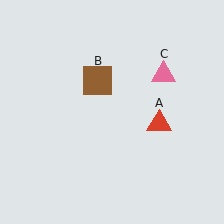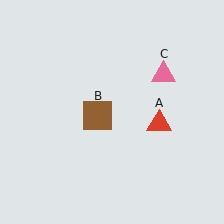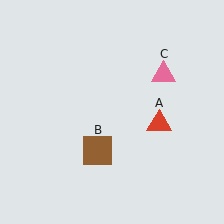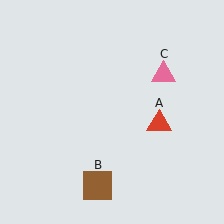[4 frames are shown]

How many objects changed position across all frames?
1 object changed position: brown square (object B).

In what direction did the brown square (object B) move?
The brown square (object B) moved down.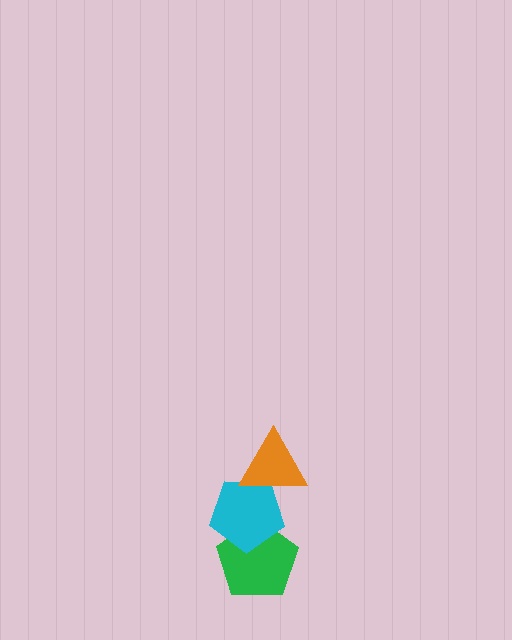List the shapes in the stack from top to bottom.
From top to bottom: the orange triangle, the cyan pentagon, the green pentagon.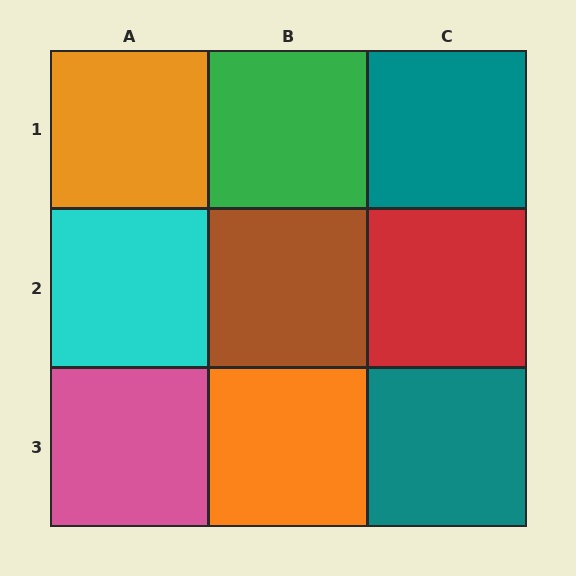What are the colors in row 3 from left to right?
Pink, orange, teal.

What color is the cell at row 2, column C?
Red.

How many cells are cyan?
1 cell is cyan.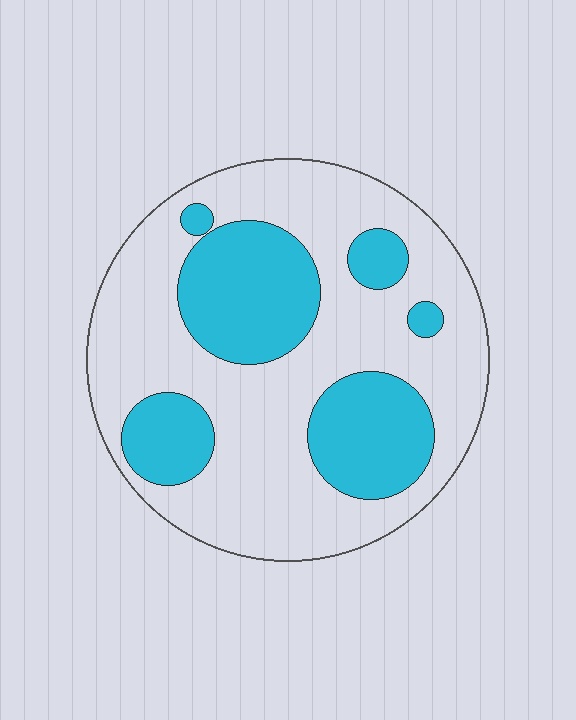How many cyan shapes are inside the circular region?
6.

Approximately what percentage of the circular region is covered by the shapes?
Approximately 30%.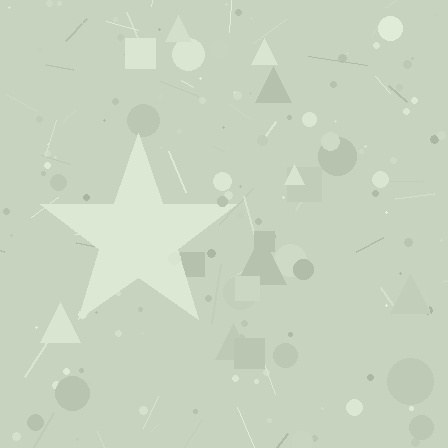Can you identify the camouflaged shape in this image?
The camouflaged shape is a star.